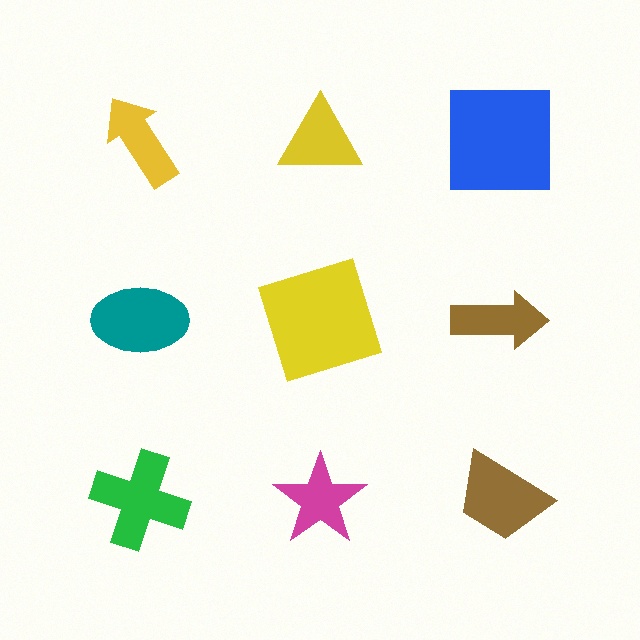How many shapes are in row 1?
3 shapes.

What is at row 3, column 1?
A green cross.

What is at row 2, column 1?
A teal ellipse.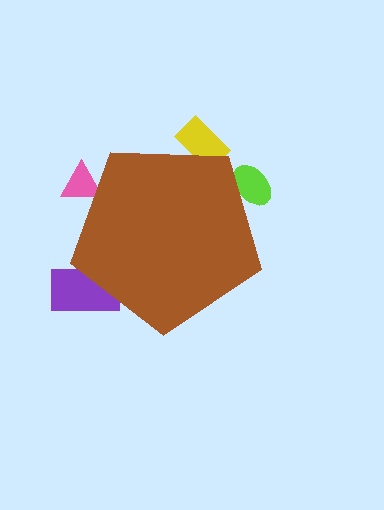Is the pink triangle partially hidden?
Yes, the pink triangle is partially hidden behind the brown pentagon.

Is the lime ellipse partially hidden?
Yes, the lime ellipse is partially hidden behind the brown pentagon.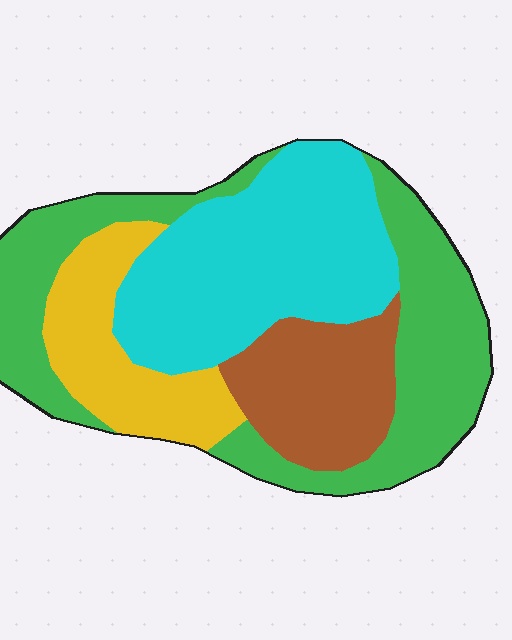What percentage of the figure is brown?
Brown covers roughly 15% of the figure.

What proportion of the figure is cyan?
Cyan takes up about one third (1/3) of the figure.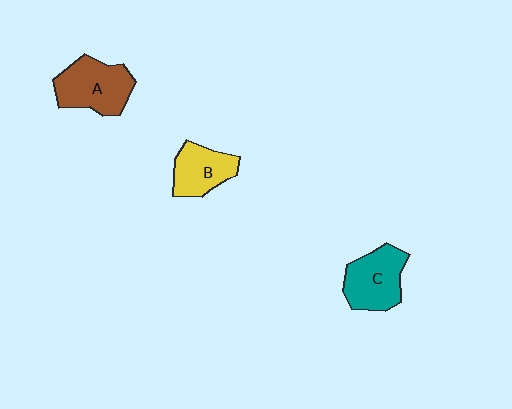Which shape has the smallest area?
Shape B (yellow).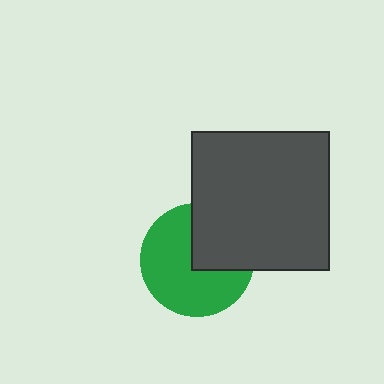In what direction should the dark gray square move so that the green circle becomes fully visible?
The dark gray square should move toward the upper-right. That is the shortest direction to clear the overlap and leave the green circle fully visible.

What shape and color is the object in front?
The object in front is a dark gray square.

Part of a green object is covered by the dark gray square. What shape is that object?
It is a circle.